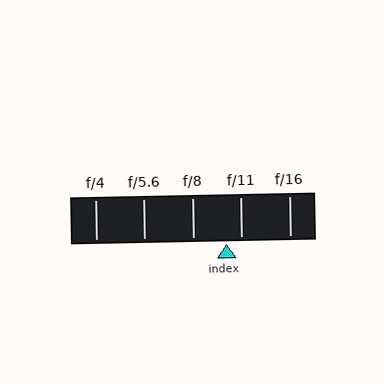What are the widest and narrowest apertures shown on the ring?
The widest aperture shown is f/4 and the narrowest is f/16.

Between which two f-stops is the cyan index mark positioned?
The index mark is between f/8 and f/11.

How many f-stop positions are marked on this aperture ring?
There are 5 f-stop positions marked.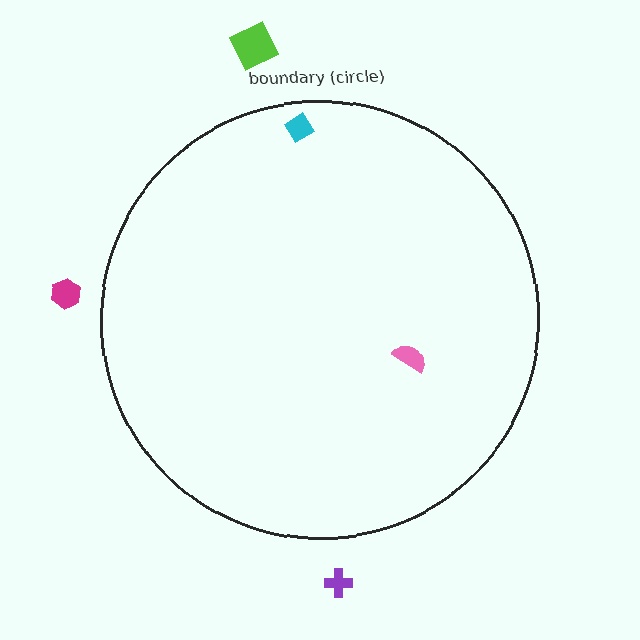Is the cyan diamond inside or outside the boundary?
Inside.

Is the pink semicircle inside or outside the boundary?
Inside.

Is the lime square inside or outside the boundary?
Outside.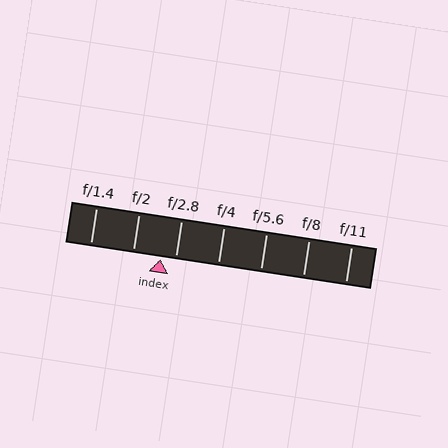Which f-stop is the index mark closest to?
The index mark is closest to f/2.8.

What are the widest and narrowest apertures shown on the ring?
The widest aperture shown is f/1.4 and the narrowest is f/11.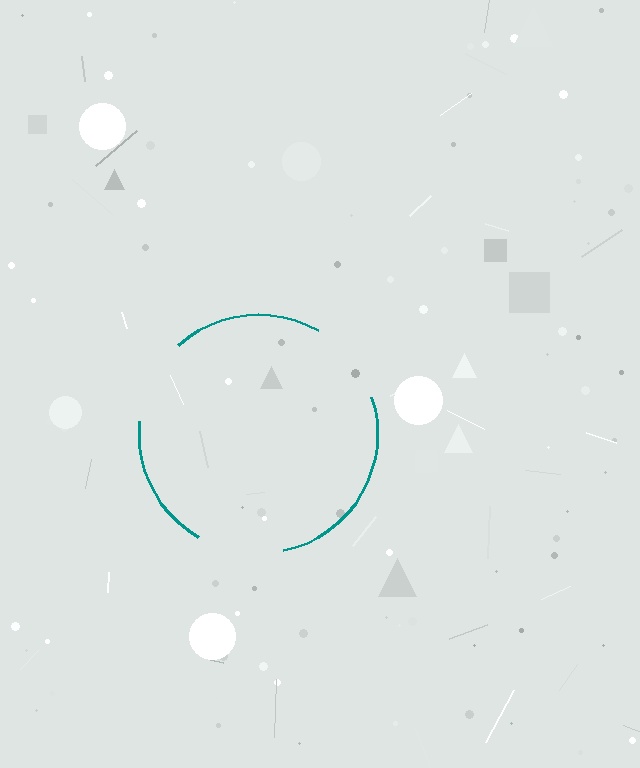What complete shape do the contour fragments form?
The contour fragments form a circle.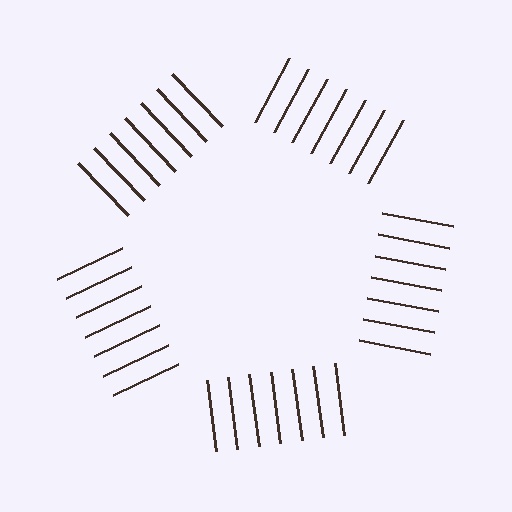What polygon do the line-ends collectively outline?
An illusory pentagon — the line segments terminate on its edges but no continuous stroke is drawn.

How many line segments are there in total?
35 — 7 along each of the 5 edges.